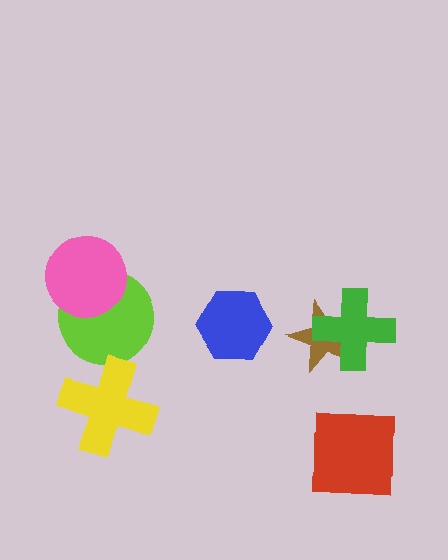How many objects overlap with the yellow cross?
0 objects overlap with the yellow cross.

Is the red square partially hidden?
No, no other shape covers it.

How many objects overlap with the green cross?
1 object overlaps with the green cross.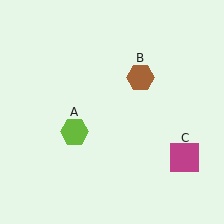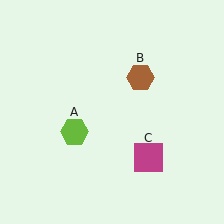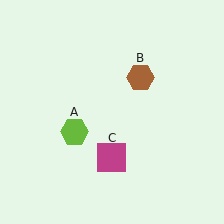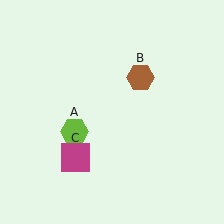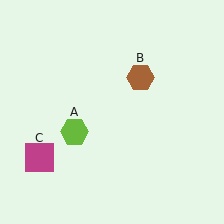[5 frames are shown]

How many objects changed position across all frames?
1 object changed position: magenta square (object C).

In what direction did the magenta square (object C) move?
The magenta square (object C) moved left.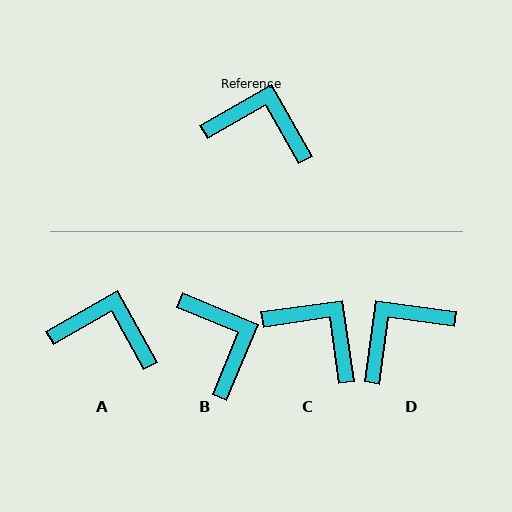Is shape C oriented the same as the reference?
No, it is off by about 21 degrees.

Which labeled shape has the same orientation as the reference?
A.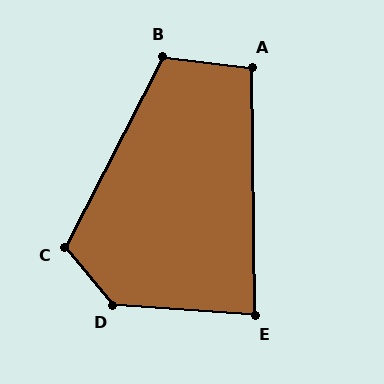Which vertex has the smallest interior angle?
E, at approximately 85 degrees.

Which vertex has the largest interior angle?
D, at approximately 133 degrees.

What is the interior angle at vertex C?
Approximately 114 degrees (obtuse).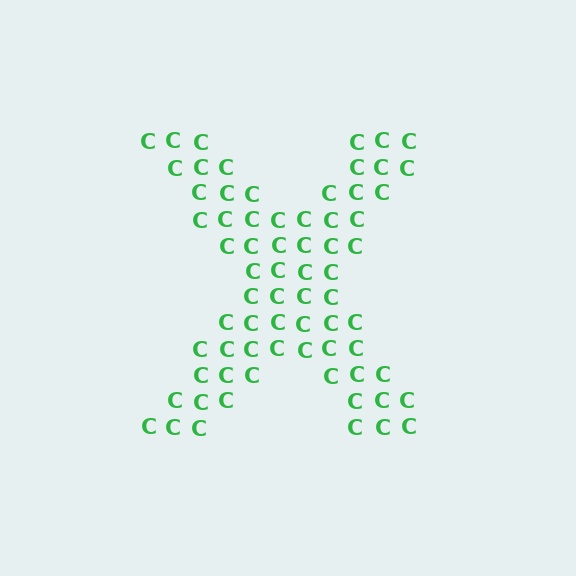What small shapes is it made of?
It is made of small letter C's.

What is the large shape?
The large shape is the letter X.